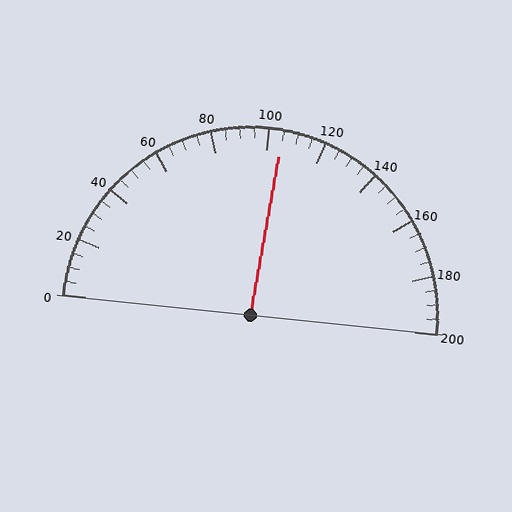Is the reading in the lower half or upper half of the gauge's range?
The reading is in the upper half of the range (0 to 200).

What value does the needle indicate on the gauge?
The needle indicates approximately 105.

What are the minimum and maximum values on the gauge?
The gauge ranges from 0 to 200.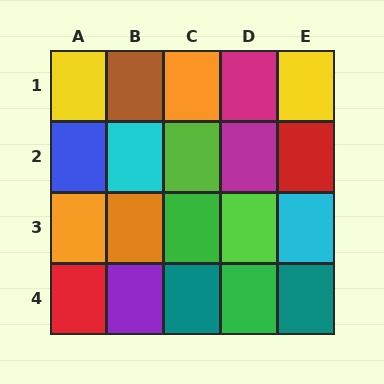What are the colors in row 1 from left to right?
Yellow, brown, orange, magenta, yellow.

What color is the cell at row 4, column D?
Green.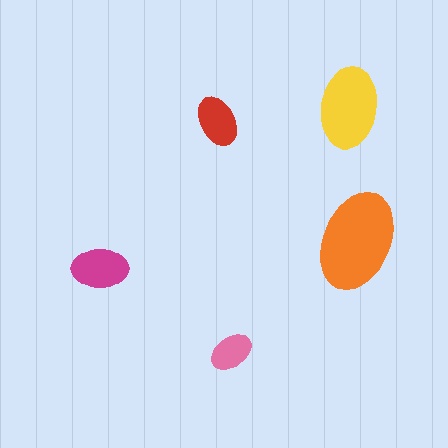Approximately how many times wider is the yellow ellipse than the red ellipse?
About 1.5 times wider.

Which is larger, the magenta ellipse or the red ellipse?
The magenta one.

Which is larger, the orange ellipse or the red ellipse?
The orange one.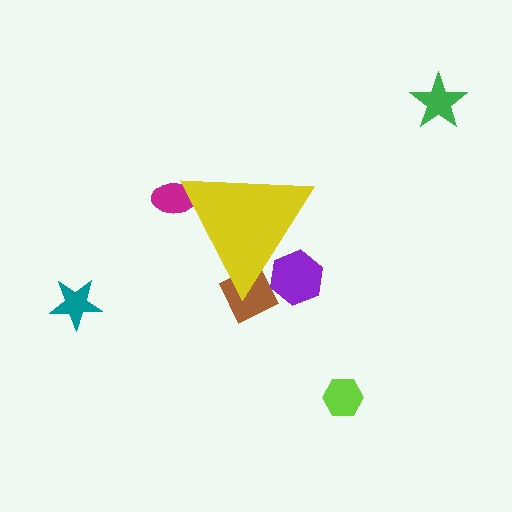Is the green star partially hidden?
No, the green star is fully visible.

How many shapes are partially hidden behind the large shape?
3 shapes are partially hidden.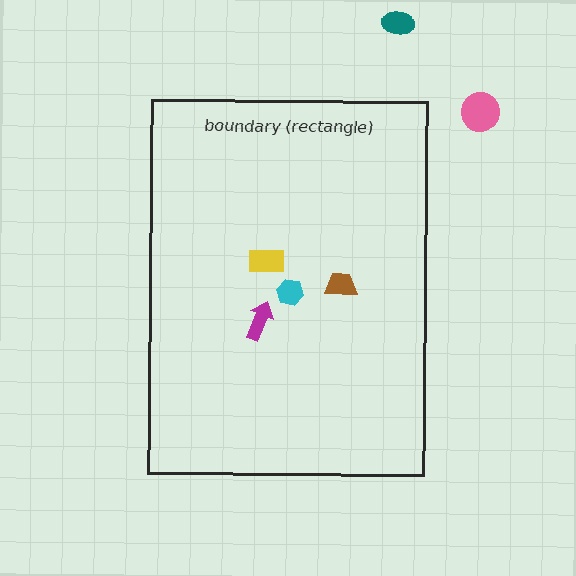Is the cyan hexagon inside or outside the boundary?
Inside.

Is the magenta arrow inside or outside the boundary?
Inside.